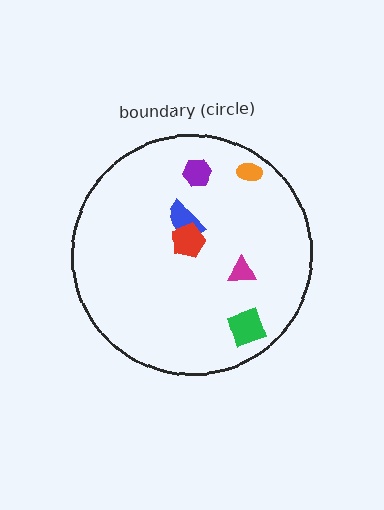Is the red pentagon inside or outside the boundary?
Inside.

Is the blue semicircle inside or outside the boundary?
Inside.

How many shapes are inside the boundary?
6 inside, 0 outside.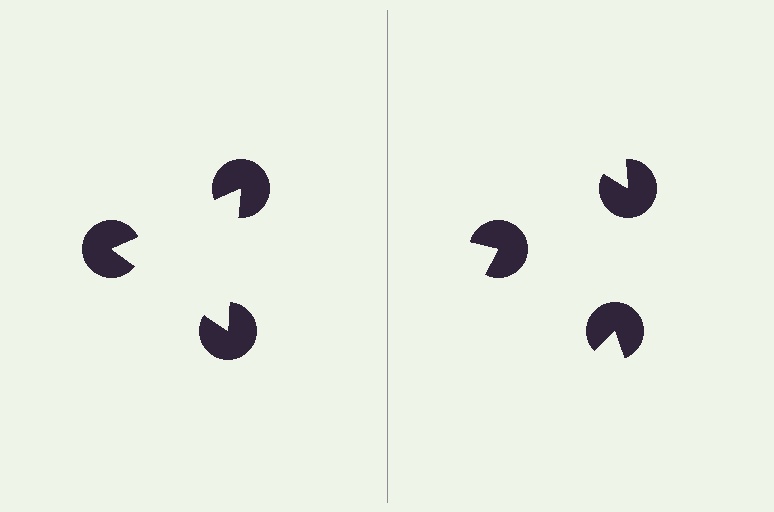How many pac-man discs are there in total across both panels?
6 — 3 on each side.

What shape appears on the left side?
An illusory triangle.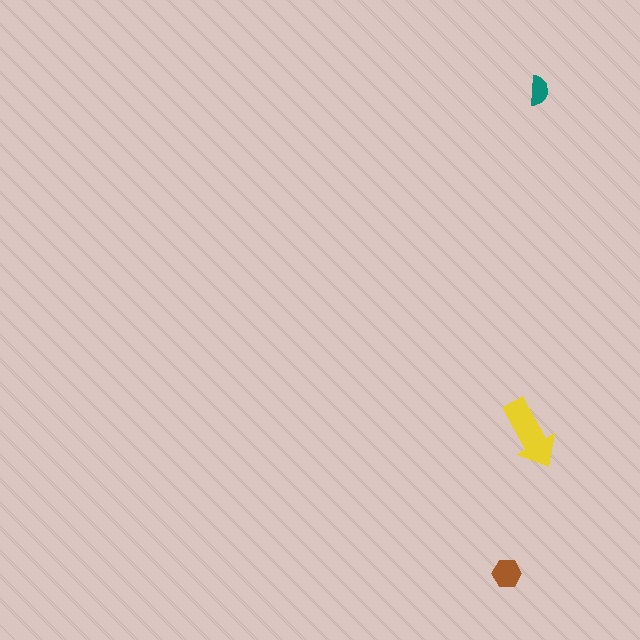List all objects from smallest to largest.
The teal semicircle, the brown hexagon, the yellow arrow.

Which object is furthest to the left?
The brown hexagon is leftmost.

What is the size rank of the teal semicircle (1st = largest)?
3rd.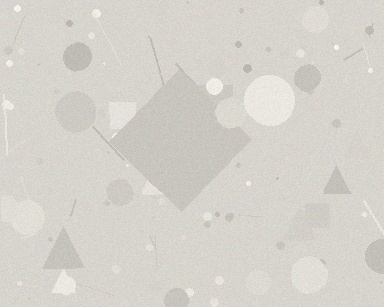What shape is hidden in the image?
A diamond is hidden in the image.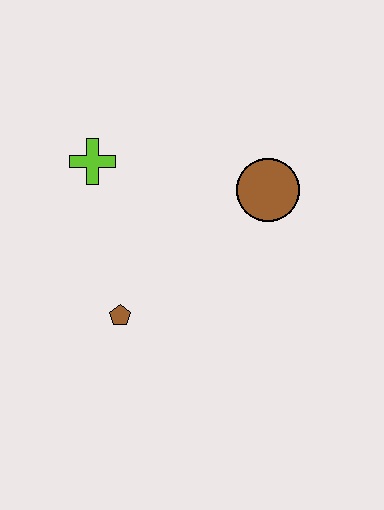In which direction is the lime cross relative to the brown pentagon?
The lime cross is above the brown pentagon.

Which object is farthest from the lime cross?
The brown circle is farthest from the lime cross.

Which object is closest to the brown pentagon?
The lime cross is closest to the brown pentagon.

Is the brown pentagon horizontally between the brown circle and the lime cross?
Yes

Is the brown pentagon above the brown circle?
No